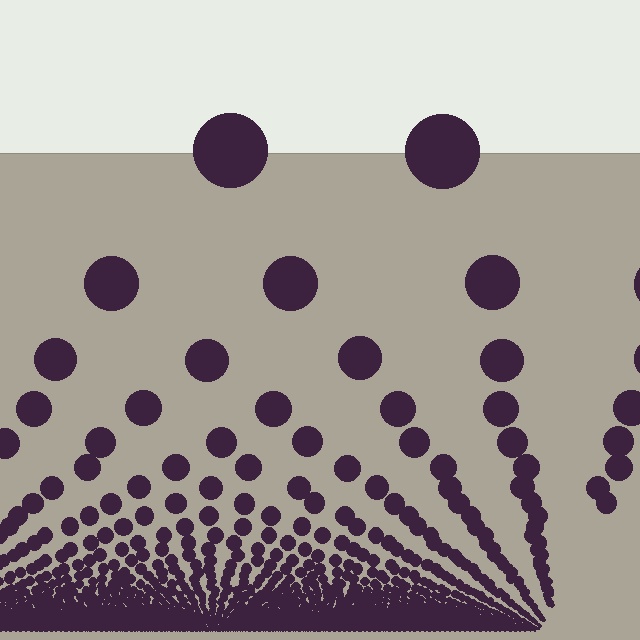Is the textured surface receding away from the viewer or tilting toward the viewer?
The surface appears to tilt toward the viewer. Texture elements get larger and sparser toward the top.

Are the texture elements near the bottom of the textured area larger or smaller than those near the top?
Smaller. The gradient is inverted — elements near the bottom are smaller and denser.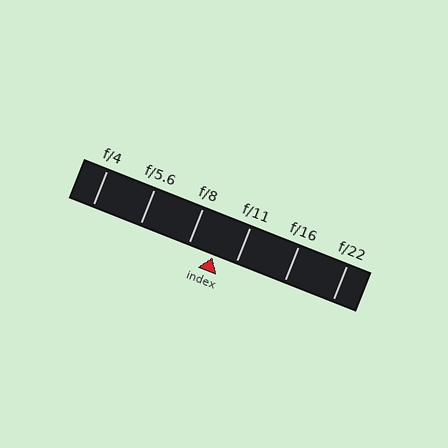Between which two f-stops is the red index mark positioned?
The index mark is between f/8 and f/11.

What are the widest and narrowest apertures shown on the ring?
The widest aperture shown is f/4 and the narrowest is f/22.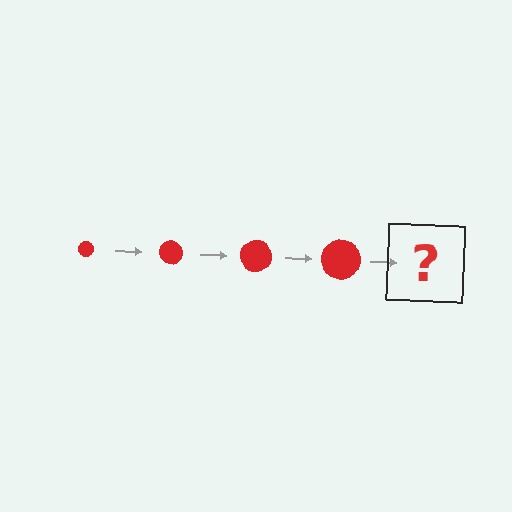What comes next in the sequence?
The next element should be a red circle, larger than the previous one.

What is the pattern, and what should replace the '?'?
The pattern is that the circle gets progressively larger each step. The '?' should be a red circle, larger than the previous one.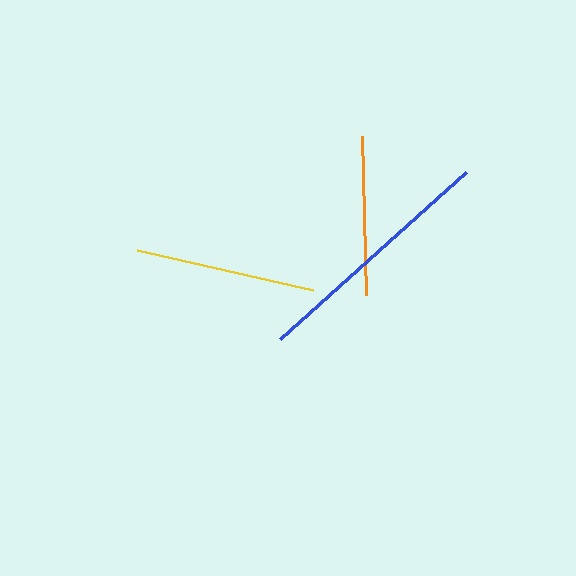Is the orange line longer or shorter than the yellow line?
The yellow line is longer than the orange line.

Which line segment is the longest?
The blue line is the longest at approximately 250 pixels.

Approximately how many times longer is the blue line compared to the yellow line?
The blue line is approximately 1.4 times the length of the yellow line.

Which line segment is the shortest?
The orange line is the shortest at approximately 159 pixels.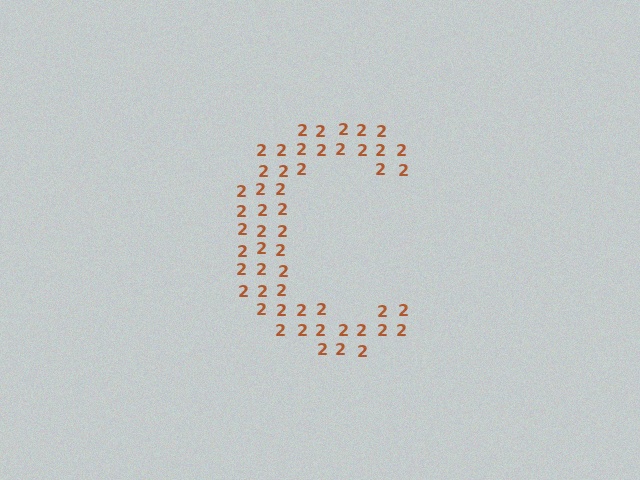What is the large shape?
The large shape is the letter C.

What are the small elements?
The small elements are digit 2's.